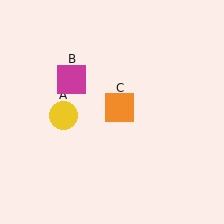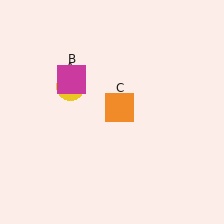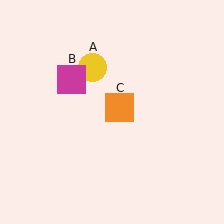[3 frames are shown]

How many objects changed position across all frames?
1 object changed position: yellow circle (object A).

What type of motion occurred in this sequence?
The yellow circle (object A) rotated clockwise around the center of the scene.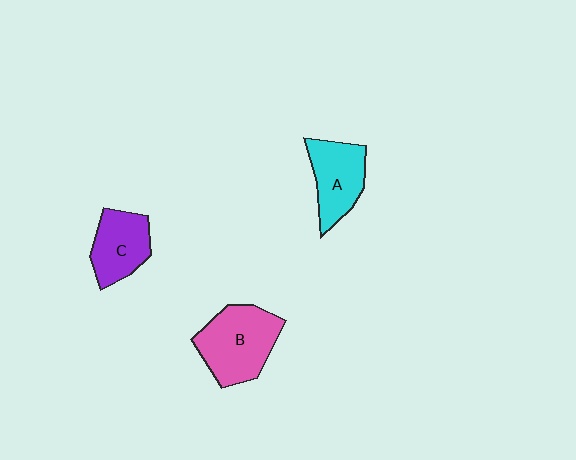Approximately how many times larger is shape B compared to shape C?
Approximately 1.4 times.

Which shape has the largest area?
Shape B (pink).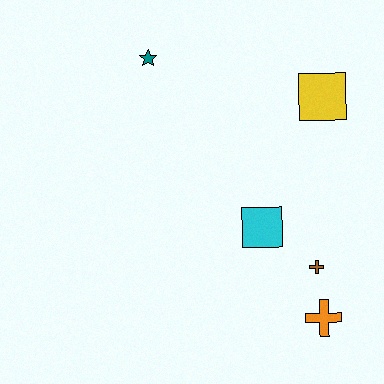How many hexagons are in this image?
There are no hexagons.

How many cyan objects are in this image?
There is 1 cyan object.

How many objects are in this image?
There are 5 objects.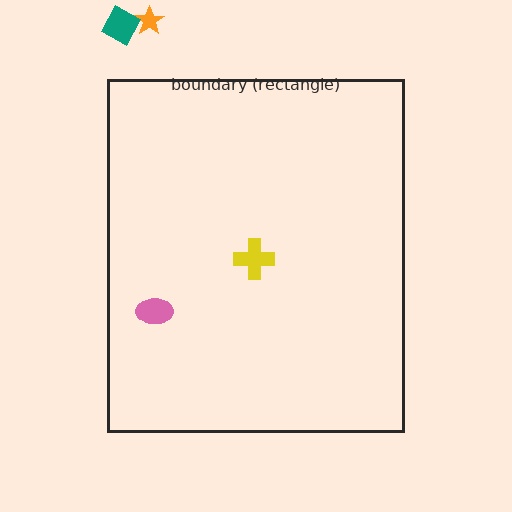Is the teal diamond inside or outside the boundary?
Outside.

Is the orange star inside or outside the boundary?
Outside.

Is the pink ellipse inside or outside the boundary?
Inside.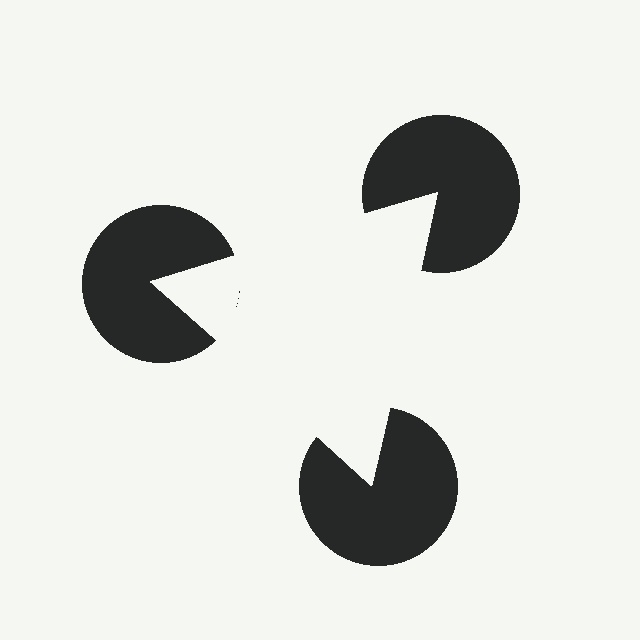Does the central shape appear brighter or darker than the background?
It typically appears slightly brighter than the background, even though no actual brightness change is drawn.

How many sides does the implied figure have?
3 sides.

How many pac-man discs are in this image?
There are 3 — one at each vertex of the illusory triangle.